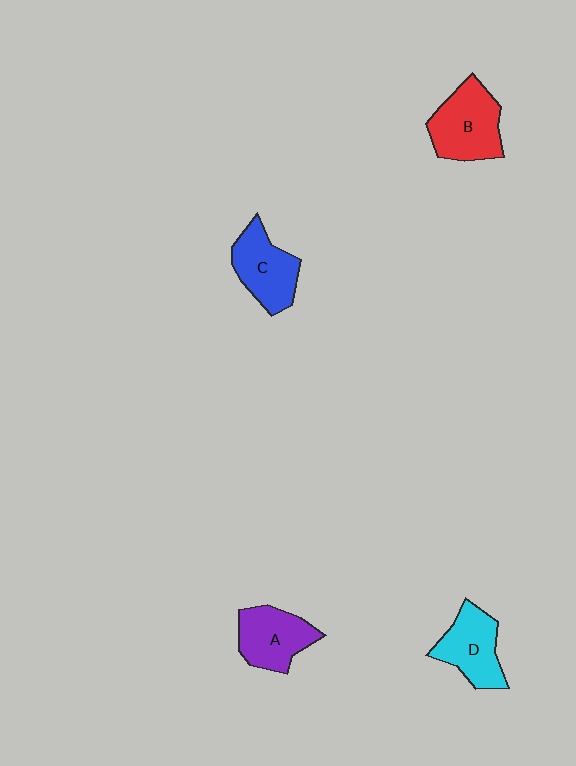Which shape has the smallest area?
Shape D (cyan).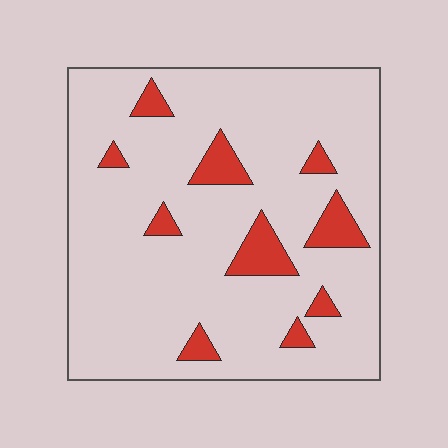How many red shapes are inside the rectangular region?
10.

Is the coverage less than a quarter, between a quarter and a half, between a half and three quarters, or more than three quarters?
Less than a quarter.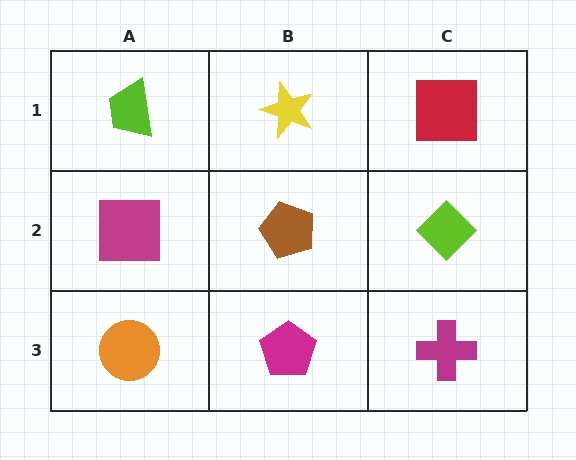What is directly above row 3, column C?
A lime diamond.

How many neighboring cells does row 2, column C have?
3.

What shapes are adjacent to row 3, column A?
A magenta square (row 2, column A), a magenta pentagon (row 3, column B).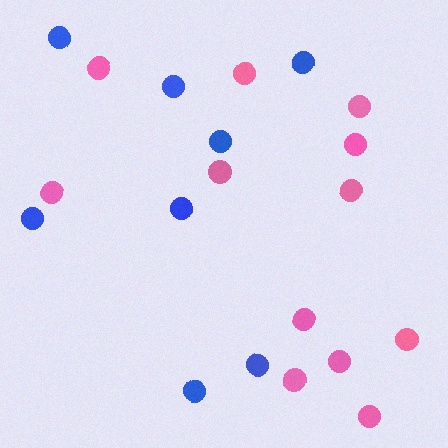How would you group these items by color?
There are 2 groups: one group of blue circles (8) and one group of pink circles (12).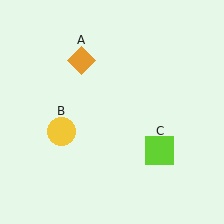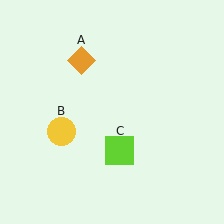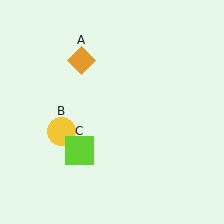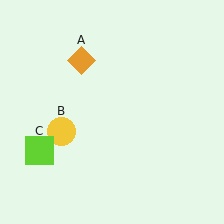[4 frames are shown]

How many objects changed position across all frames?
1 object changed position: lime square (object C).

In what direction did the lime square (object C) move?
The lime square (object C) moved left.